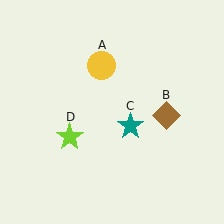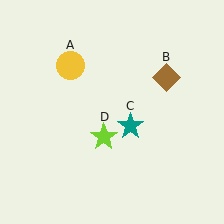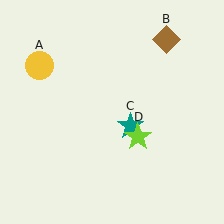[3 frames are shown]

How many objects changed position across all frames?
3 objects changed position: yellow circle (object A), brown diamond (object B), lime star (object D).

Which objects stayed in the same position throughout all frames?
Teal star (object C) remained stationary.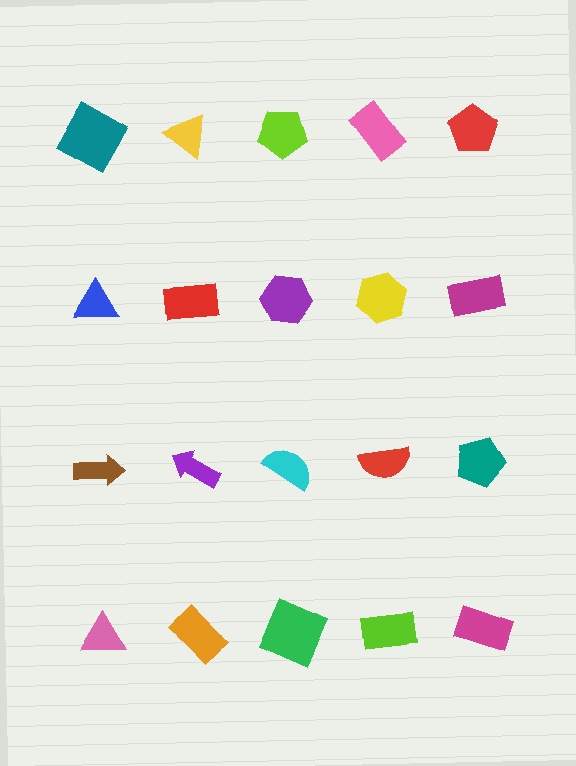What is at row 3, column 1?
A brown arrow.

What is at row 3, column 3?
A cyan semicircle.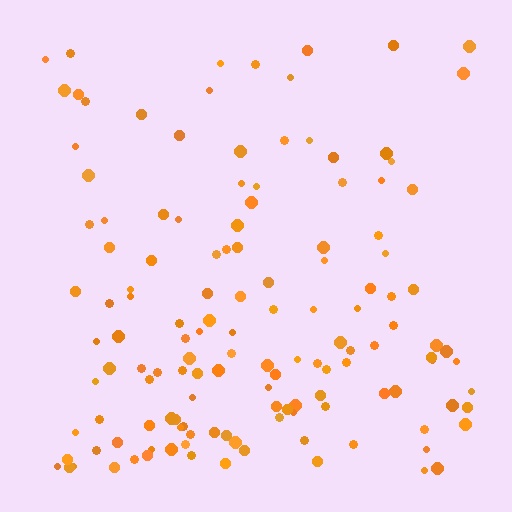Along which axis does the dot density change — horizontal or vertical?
Vertical.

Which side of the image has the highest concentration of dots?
The bottom.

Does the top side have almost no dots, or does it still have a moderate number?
Still a moderate number, just noticeably fewer than the bottom.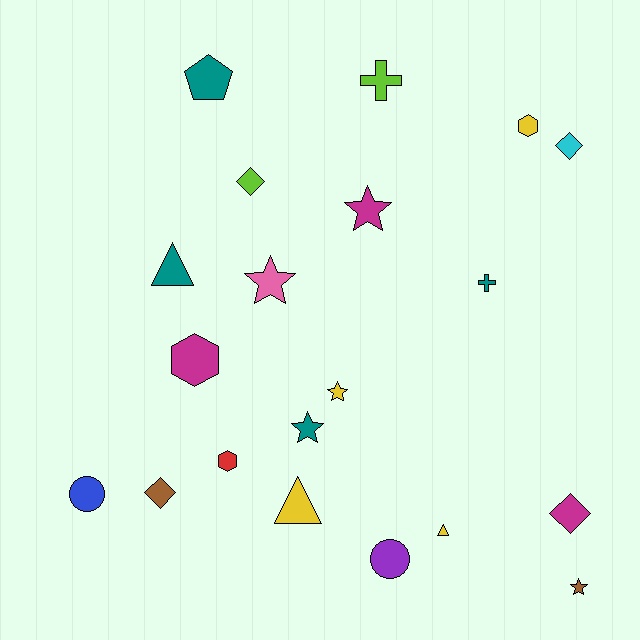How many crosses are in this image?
There are 2 crosses.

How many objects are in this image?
There are 20 objects.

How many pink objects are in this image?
There is 1 pink object.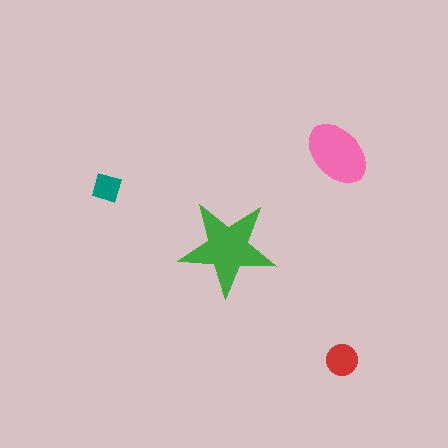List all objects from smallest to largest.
The teal diamond, the red circle, the pink ellipse, the green star.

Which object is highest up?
The pink ellipse is topmost.